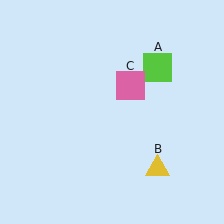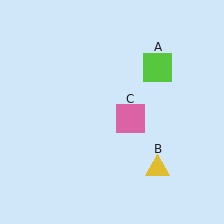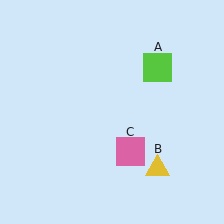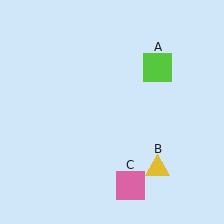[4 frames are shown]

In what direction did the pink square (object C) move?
The pink square (object C) moved down.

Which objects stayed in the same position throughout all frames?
Lime square (object A) and yellow triangle (object B) remained stationary.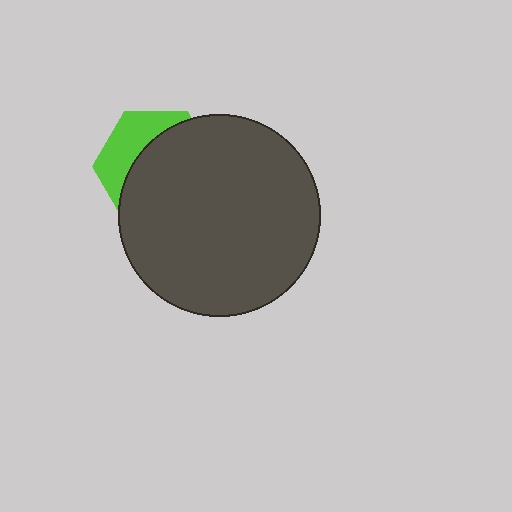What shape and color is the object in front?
The object in front is a dark gray circle.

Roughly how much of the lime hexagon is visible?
A small part of it is visible (roughly 33%).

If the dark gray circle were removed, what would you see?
You would see the complete lime hexagon.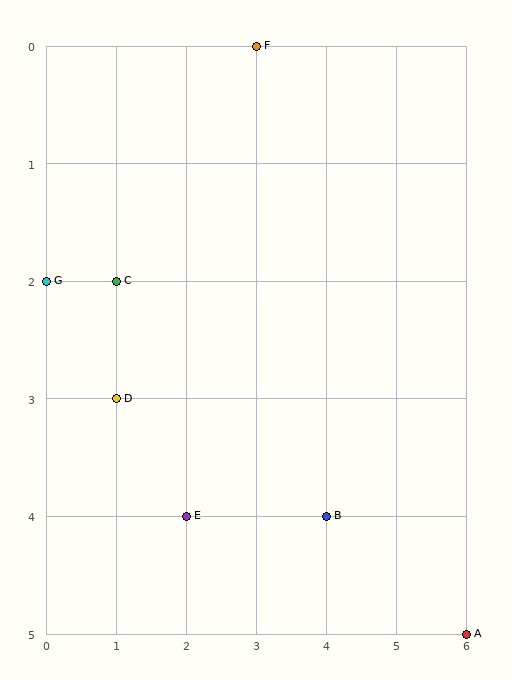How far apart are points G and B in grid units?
Points G and B are 4 columns and 2 rows apart (about 4.5 grid units diagonally).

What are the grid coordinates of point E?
Point E is at grid coordinates (2, 4).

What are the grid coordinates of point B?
Point B is at grid coordinates (4, 4).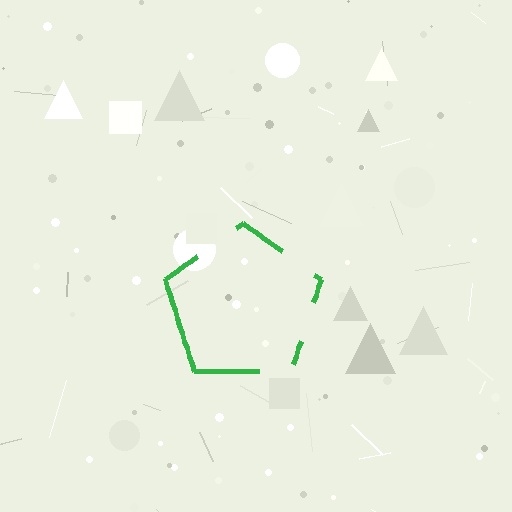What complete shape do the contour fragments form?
The contour fragments form a pentagon.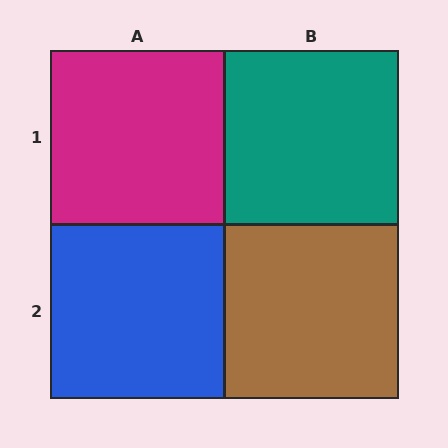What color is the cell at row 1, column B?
Teal.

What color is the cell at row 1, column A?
Magenta.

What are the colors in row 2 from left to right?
Blue, brown.